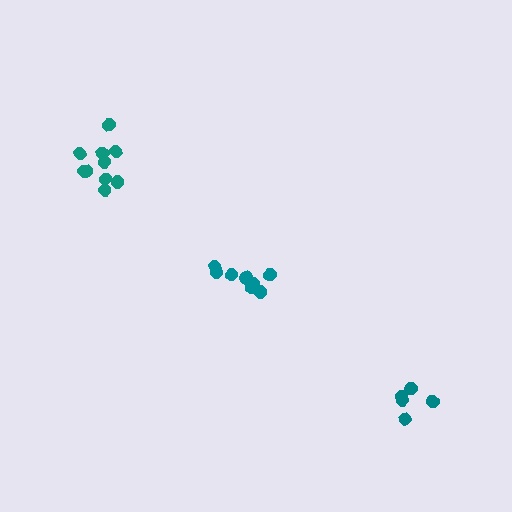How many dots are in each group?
Group 1: 8 dots, Group 2: 10 dots, Group 3: 5 dots (23 total).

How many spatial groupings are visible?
There are 3 spatial groupings.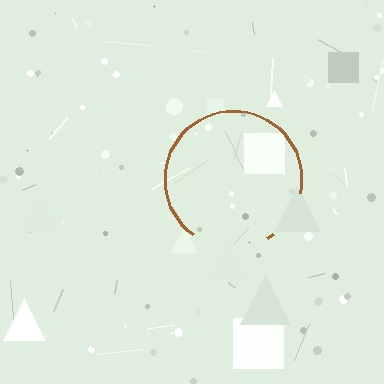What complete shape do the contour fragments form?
The contour fragments form a circle.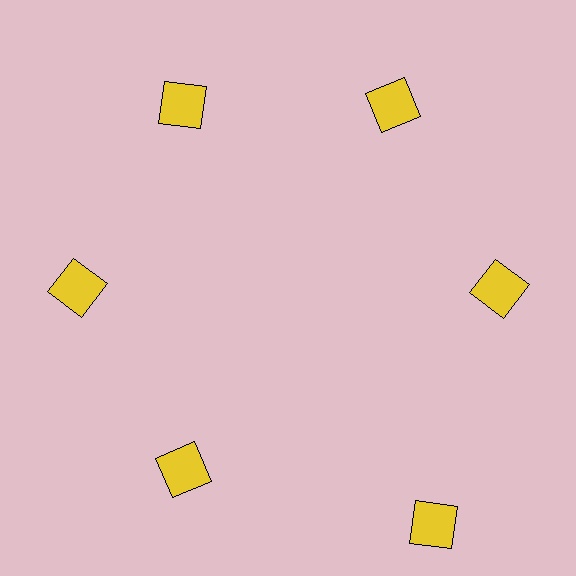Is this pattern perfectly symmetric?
No. The 6 yellow squares are arranged in a ring, but one element near the 5 o'clock position is pushed outward from the center, breaking the 6-fold rotational symmetry.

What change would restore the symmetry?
The symmetry would be restored by moving it inward, back onto the ring so that all 6 squares sit at equal angles and equal distance from the center.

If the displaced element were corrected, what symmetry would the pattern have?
It would have 6-fold rotational symmetry — the pattern would map onto itself every 60 degrees.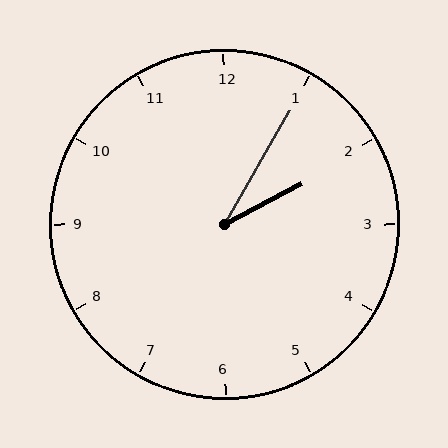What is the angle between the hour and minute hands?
Approximately 32 degrees.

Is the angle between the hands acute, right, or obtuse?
It is acute.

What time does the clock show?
2:05.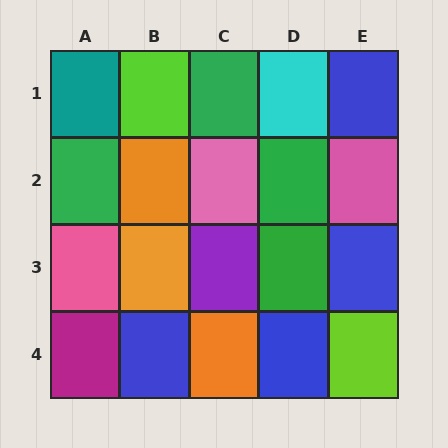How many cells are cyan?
1 cell is cyan.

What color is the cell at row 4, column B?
Blue.